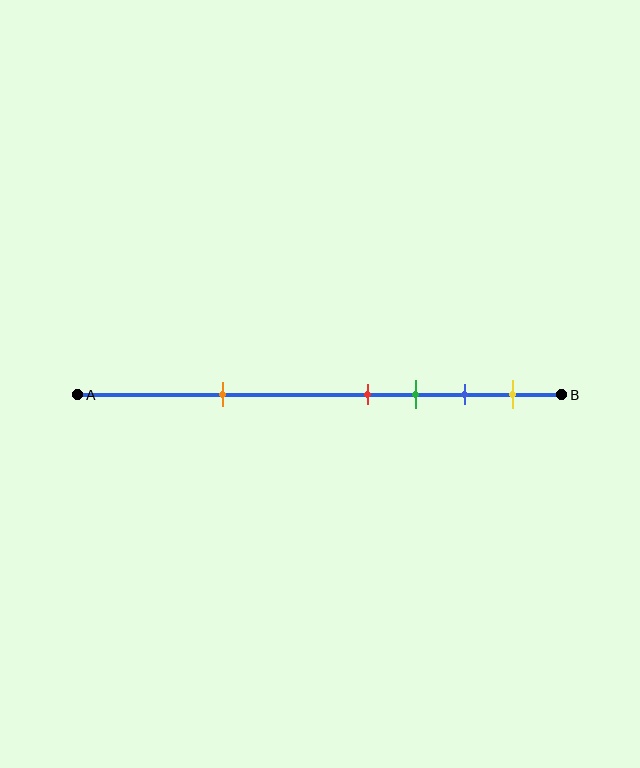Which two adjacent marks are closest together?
The red and green marks are the closest adjacent pair.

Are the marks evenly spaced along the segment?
No, the marks are not evenly spaced.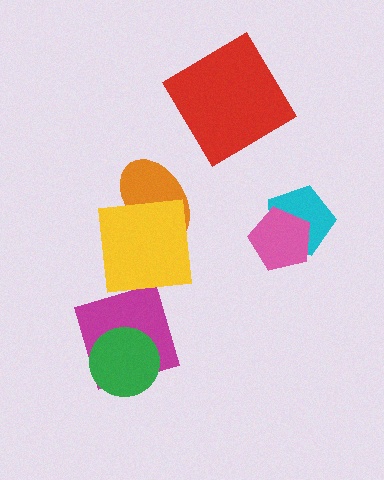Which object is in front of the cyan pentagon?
The pink pentagon is in front of the cyan pentagon.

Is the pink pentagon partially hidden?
No, no other shape covers it.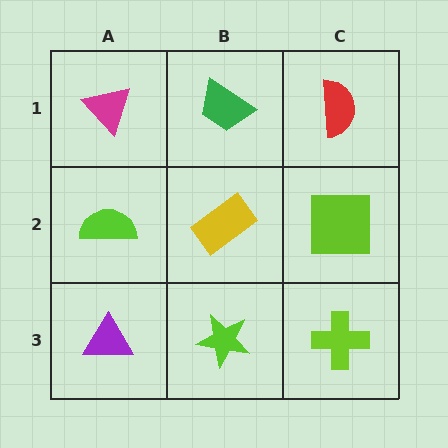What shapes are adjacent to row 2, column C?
A red semicircle (row 1, column C), a lime cross (row 3, column C), a yellow rectangle (row 2, column B).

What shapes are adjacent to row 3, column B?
A yellow rectangle (row 2, column B), a purple triangle (row 3, column A), a lime cross (row 3, column C).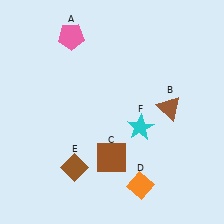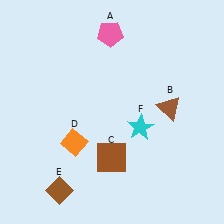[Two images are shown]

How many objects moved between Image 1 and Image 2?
3 objects moved between the two images.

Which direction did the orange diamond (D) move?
The orange diamond (D) moved left.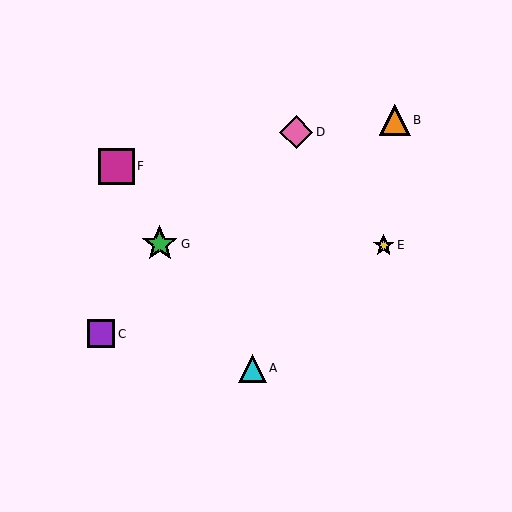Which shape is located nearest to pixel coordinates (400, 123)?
The orange triangle (labeled B) at (395, 120) is nearest to that location.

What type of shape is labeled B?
Shape B is an orange triangle.